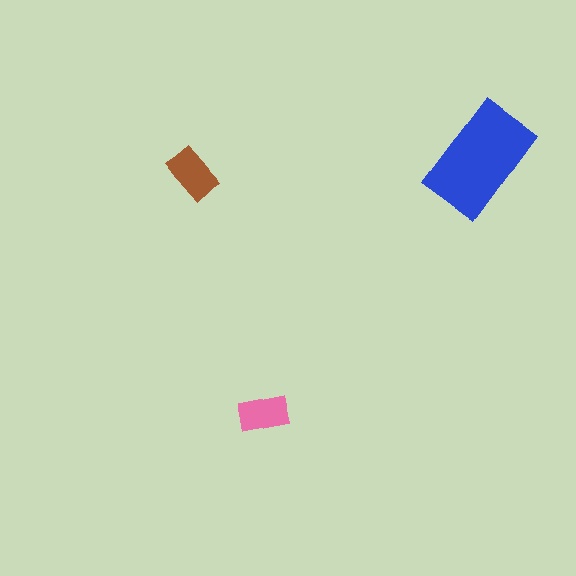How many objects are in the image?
There are 3 objects in the image.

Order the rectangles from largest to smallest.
the blue one, the brown one, the pink one.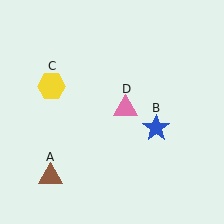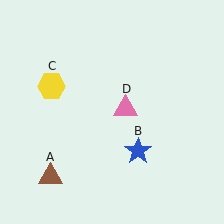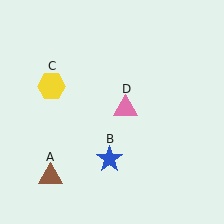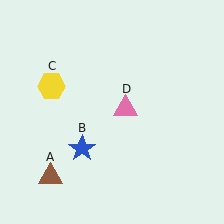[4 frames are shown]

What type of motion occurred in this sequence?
The blue star (object B) rotated clockwise around the center of the scene.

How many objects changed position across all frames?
1 object changed position: blue star (object B).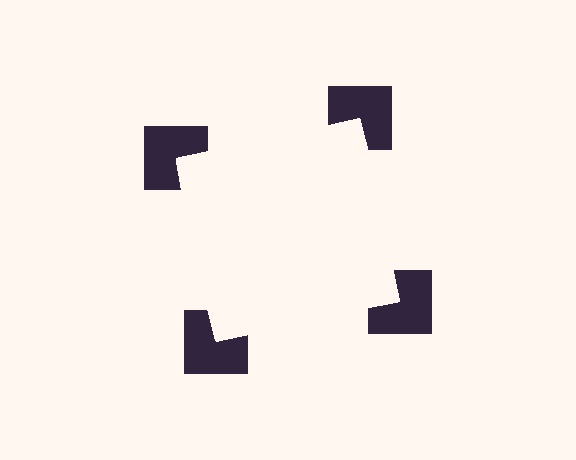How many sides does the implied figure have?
4 sides.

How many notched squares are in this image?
There are 4 — one at each vertex of the illusory square.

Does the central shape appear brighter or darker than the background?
It typically appears slightly brighter than the background, even though no actual brightness change is drawn.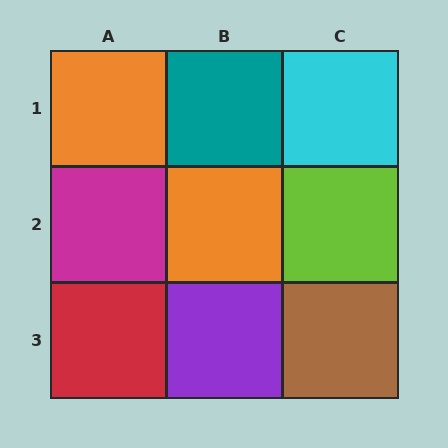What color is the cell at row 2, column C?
Lime.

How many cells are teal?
1 cell is teal.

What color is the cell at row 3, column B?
Purple.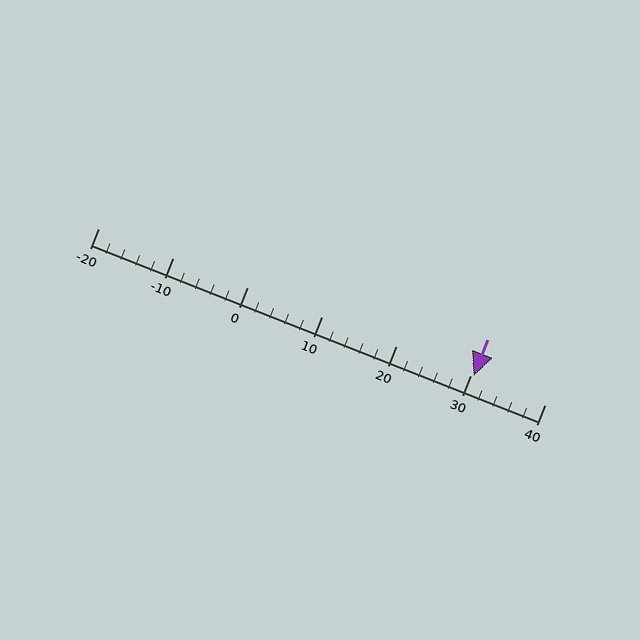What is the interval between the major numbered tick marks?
The major tick marks are spaced 10 units apart.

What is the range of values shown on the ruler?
The ruler shows values from -20 to 40.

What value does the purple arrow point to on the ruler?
The purple arrow points to approximately 30.